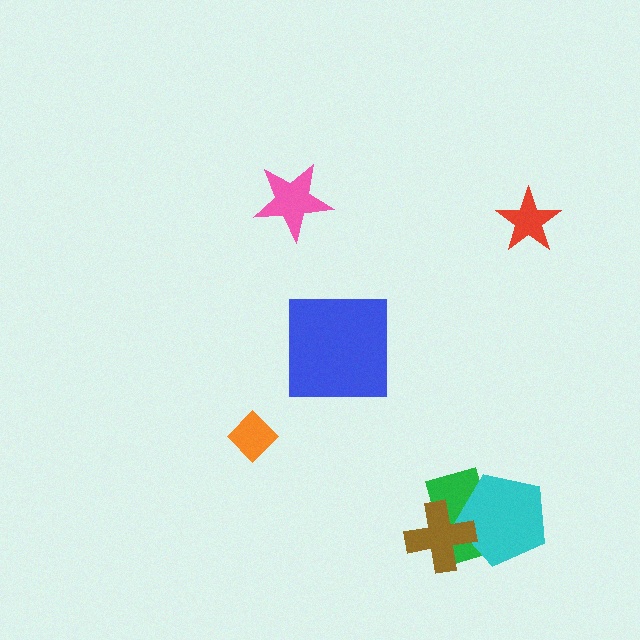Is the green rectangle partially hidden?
Yes, it is partially covered by another shape.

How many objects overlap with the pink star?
0 objects overlap with the pink star.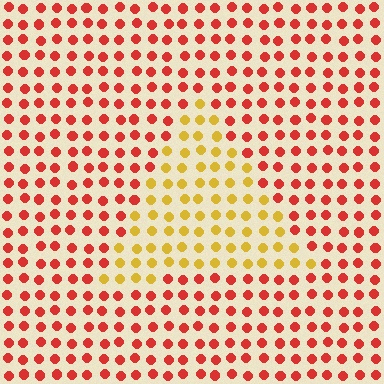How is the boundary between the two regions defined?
The boundary is defined purely by a slight shift in hue (about 47 degrees). Spacing, size, and orientation are identical on both sides.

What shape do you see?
I see a triangle.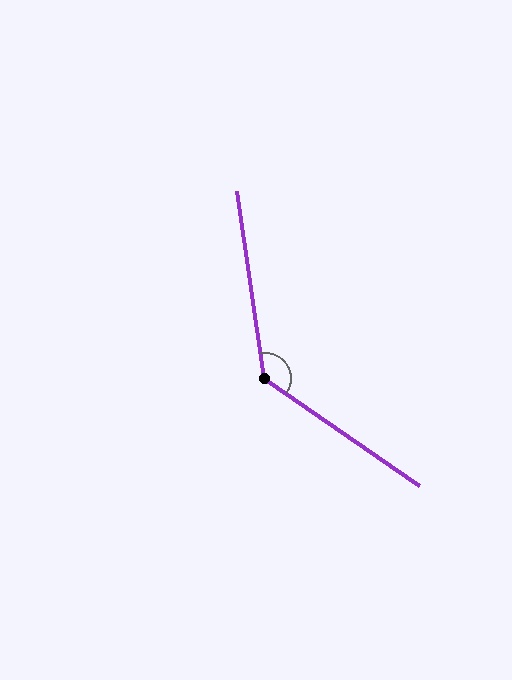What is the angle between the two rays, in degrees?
Approximately 133 degrees.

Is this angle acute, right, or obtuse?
It is obtuse.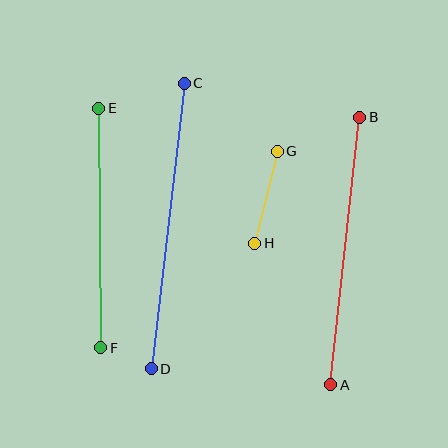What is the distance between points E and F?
The distance is approximately 240 pixels.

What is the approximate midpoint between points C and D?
The midpoint is at approximately (168, 226) pixels.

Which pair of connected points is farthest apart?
Points C and D are farthest apart.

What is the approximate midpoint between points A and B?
The midpoint is at approximately (345, 251) pixels.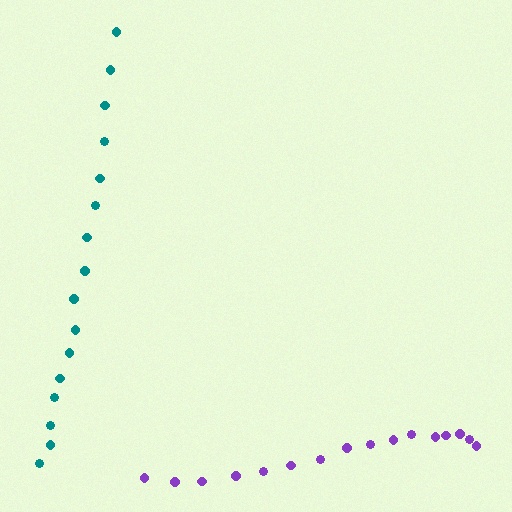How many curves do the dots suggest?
There are 2 distinct paths.